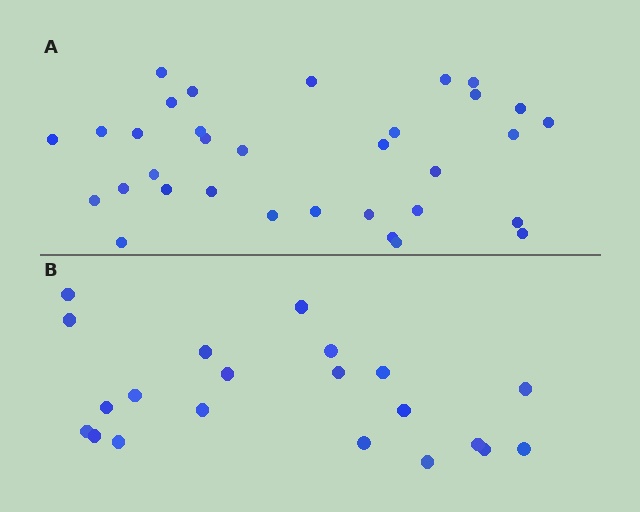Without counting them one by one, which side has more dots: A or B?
Region A (the top region) has more dots.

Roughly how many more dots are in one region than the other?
Region A has roughly 12 or so more dots than region B.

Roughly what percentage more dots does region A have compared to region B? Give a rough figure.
About 55% more.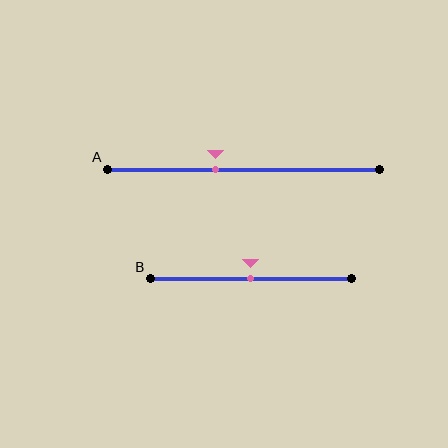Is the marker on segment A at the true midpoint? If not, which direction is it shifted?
No, the marker on segment A is shifted to the left by about 10% of the segment length.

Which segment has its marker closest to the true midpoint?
Segment B has its marker closest to the true midpoint.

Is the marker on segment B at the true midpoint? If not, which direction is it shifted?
Yes, the marker on segment B is at the true midpoint.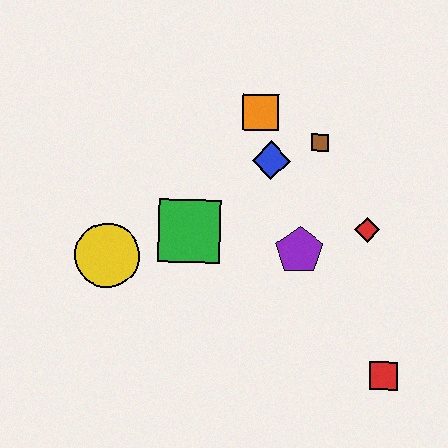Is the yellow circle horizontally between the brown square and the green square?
No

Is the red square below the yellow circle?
Yes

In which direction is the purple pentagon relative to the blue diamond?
The purple pentagon is below the blue diamond.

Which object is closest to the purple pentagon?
The red diamond is closest to the purple pentagon.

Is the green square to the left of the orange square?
Yes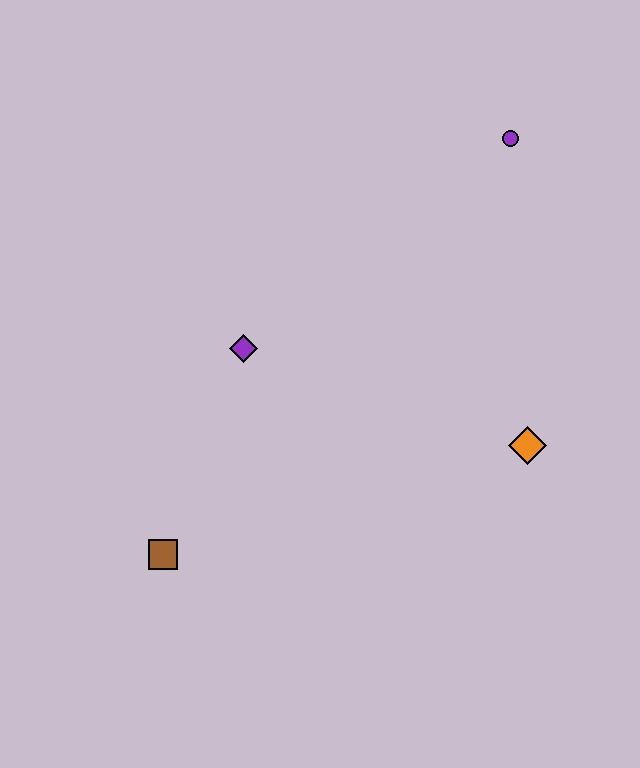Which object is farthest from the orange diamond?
The brown square is farthest from the orange diamond.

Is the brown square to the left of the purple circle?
Yes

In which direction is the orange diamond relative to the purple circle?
The orange diamond is below the purple circle.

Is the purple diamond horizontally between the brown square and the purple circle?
Yes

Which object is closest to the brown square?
The purple diamond is closest to the brown square.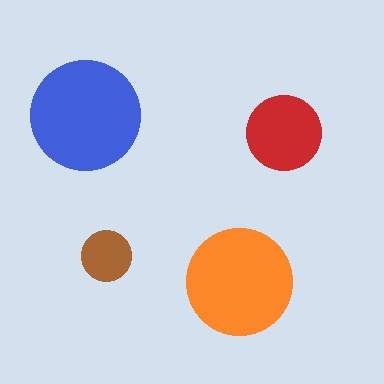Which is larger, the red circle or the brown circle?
The red one.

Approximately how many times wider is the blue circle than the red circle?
About 1.5 times wider.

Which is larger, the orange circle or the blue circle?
The blue one.